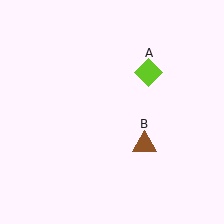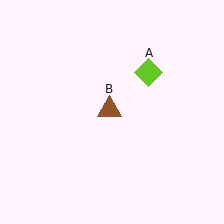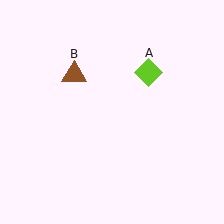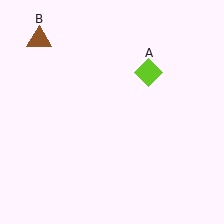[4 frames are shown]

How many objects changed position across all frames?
1 object changed position: brown triangle (object B).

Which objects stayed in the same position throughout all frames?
Lime diamond (object A) remained stationary.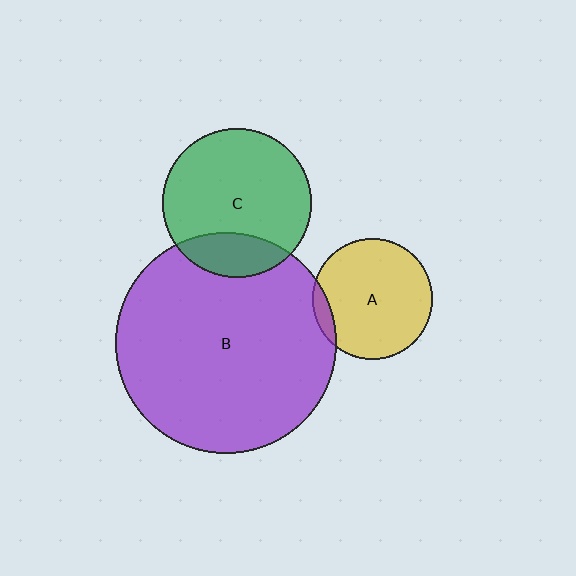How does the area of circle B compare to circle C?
Approximately 2.2 times.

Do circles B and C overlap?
Yes.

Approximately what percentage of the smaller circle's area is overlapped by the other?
Approximately 20%.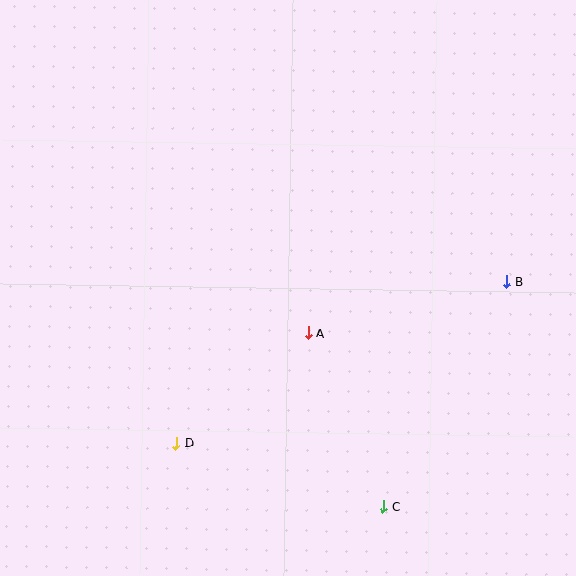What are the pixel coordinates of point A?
Point A is at (309, 333).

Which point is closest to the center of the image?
Point A at (309, 333) is closest to the center.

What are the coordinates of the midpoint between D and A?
The midpoint between D and A is at (243, 388).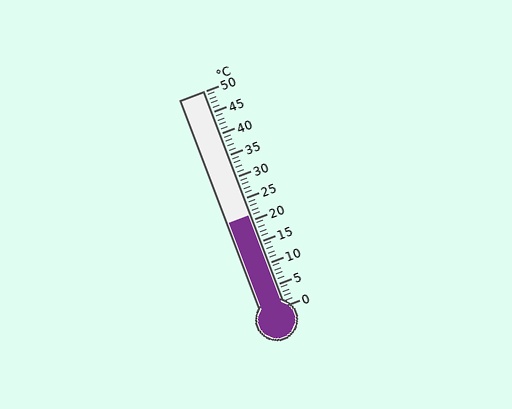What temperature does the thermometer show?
The thermometer shows approximately 21°C.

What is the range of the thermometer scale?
The thermometer scale ranges from 0°C to 50°C.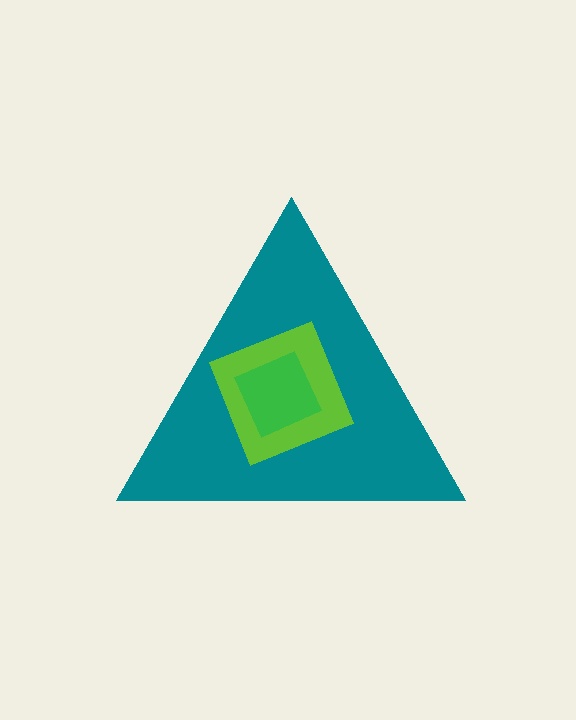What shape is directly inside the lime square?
The green diamond.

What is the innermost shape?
The green diamond.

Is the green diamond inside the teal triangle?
Yes.